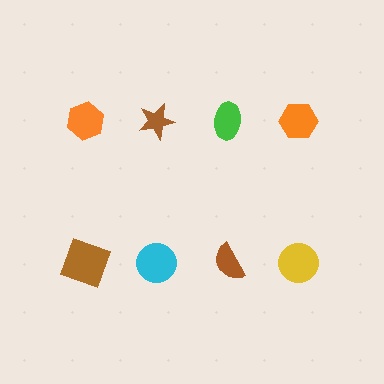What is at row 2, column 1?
A brown square.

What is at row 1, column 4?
An orange hexagon.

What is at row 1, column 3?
A green ellipse.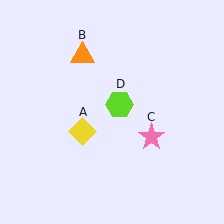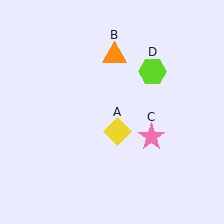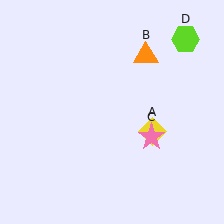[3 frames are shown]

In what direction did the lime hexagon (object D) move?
The lime hexagon (object D) moved up and to the right.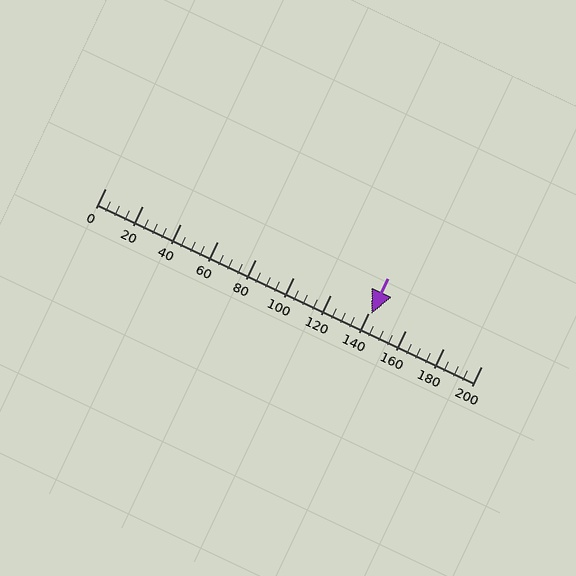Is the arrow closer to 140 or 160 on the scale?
The arrow is closer to 140.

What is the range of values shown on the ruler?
The ruler shows values from 0 to 200.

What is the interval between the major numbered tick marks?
The major tick marks are spaced 20 units apart.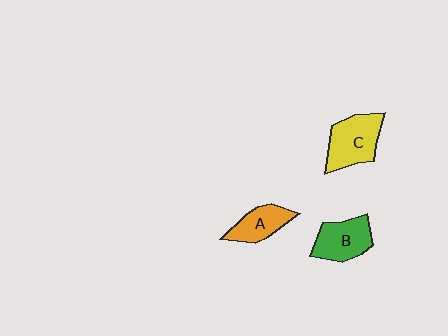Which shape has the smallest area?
Shape A (orange).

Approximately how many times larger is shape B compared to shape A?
Approximately 1.3 times.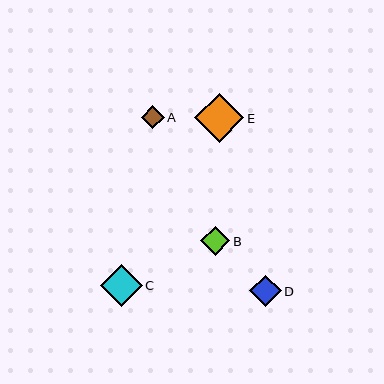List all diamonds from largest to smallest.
From largest to smallest: E, C, D, B, A.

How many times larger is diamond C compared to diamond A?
Diamond C is approximately 1.8 times the size of diamond A.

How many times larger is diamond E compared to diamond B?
Diamond E is approximately 1.7 times the size of diamond B.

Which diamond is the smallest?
Diamond A is the smallest with a size of approximately 23 pixels.